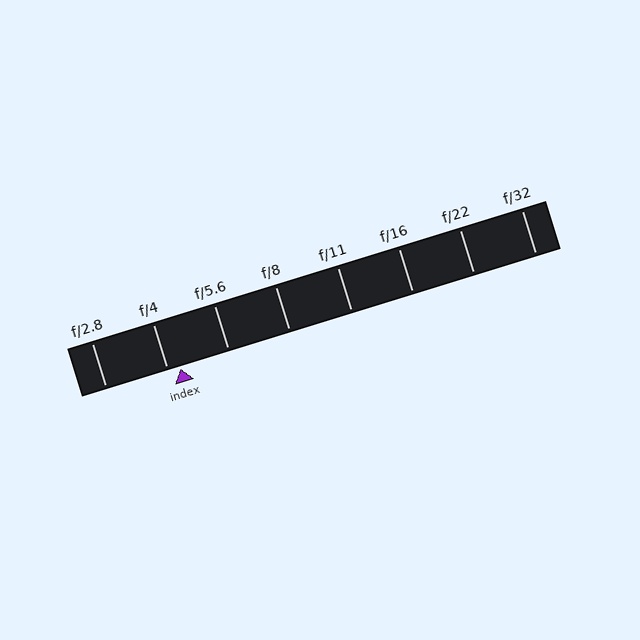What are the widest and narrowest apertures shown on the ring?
The widest aperture shown is f/2.8 and the narrowest is f/32.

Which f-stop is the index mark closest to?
The index mark is closest to f/4.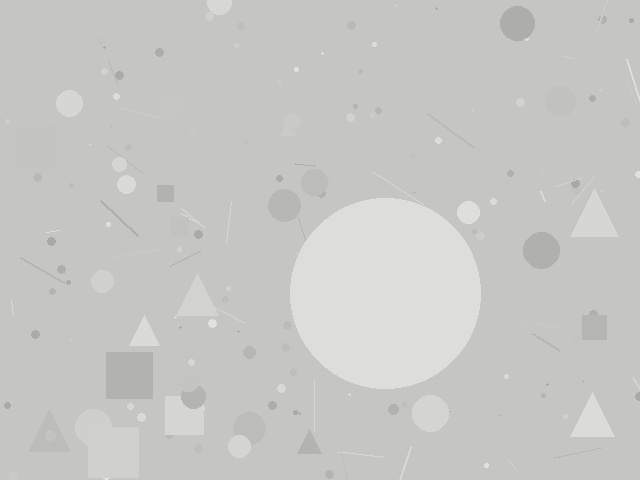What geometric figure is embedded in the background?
A circle is embedded in the background.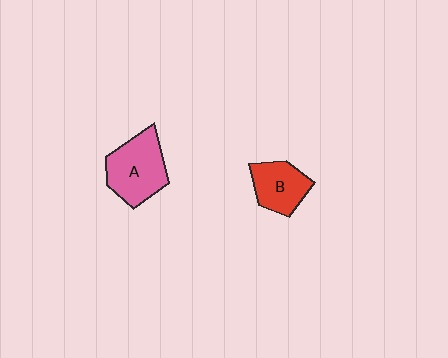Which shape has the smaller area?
Shape B (red).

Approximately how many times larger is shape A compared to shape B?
Approximately 1.4 times.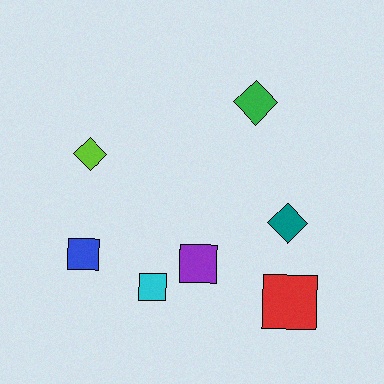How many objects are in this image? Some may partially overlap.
There are 7 objects.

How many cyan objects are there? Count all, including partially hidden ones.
There is 1 cyan object.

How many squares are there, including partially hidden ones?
There are 4 squares.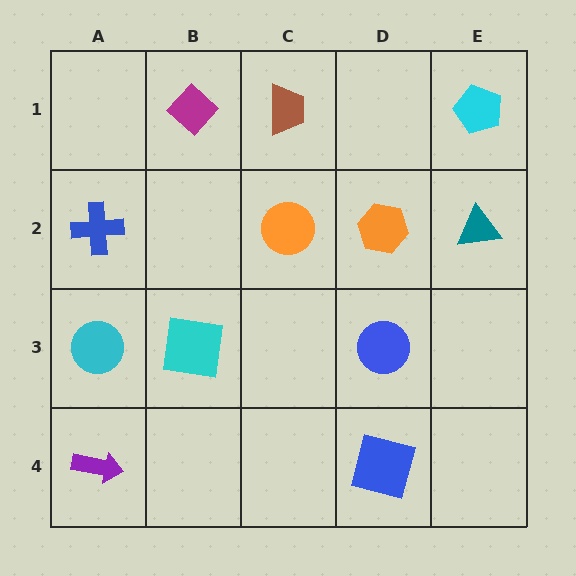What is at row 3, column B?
A cyan square.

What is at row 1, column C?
A brown trapezoid.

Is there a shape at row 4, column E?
No, that cell is empty.